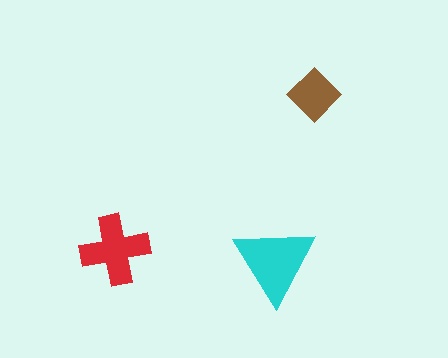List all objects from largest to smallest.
The cyan triangle, the red cross, the brown diamond.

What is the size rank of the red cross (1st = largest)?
2nd.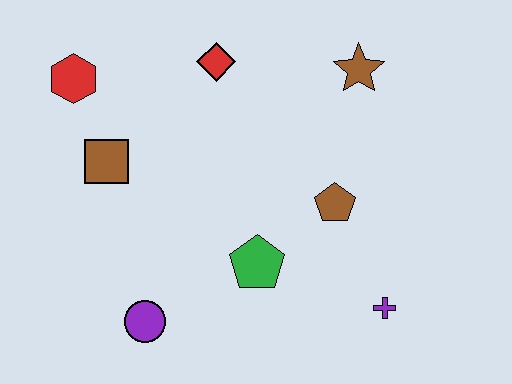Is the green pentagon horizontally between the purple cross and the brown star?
No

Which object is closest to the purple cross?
The brown pentagon is closest to the purple cross.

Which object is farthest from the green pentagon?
The red hexagon is farthest from the green pentagon.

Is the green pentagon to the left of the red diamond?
No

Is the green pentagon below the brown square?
Yes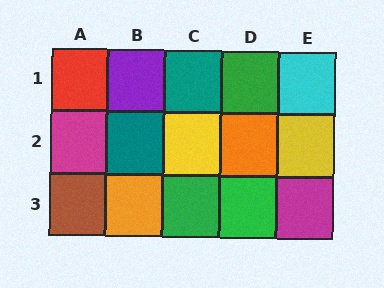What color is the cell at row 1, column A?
Red.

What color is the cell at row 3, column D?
Green.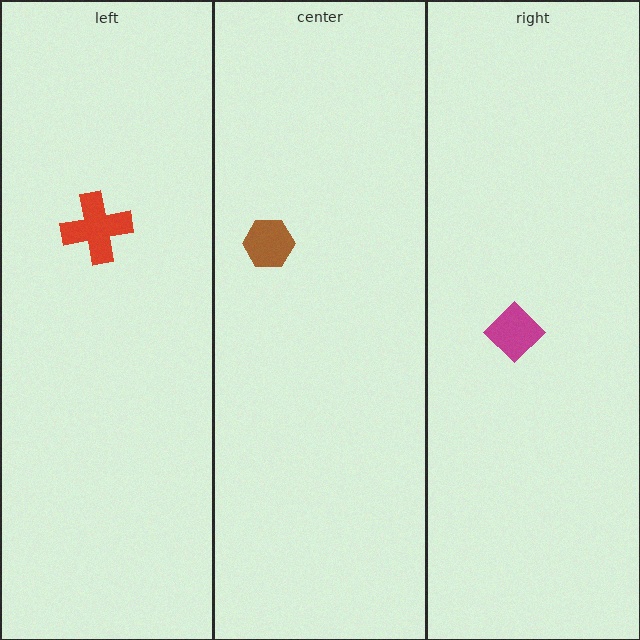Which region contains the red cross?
The left region.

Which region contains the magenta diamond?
The right region.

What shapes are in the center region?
The brown hexagon.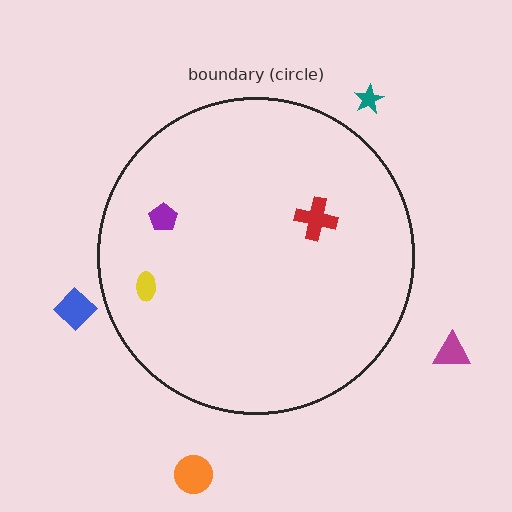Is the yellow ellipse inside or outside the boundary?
Inside.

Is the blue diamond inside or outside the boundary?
Outside.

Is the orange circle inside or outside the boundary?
Outside.